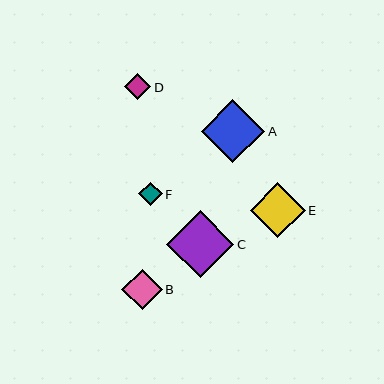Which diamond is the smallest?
Diamond F is the smallest with a size of approximately 24 pixels.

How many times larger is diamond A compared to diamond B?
Diamond A is approximately 1.6 times the size of diamond B.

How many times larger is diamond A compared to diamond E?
Diamond A is approximately 1.2 times the size of diamond E.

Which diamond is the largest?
Diamond C is the largest with a size of approximately 68 pixels.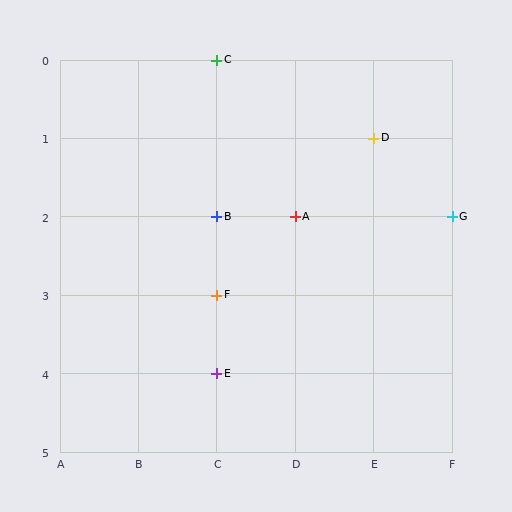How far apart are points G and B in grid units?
Points G and B are 3 columns apart.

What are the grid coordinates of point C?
Point C is at grid coordinates (C, 0).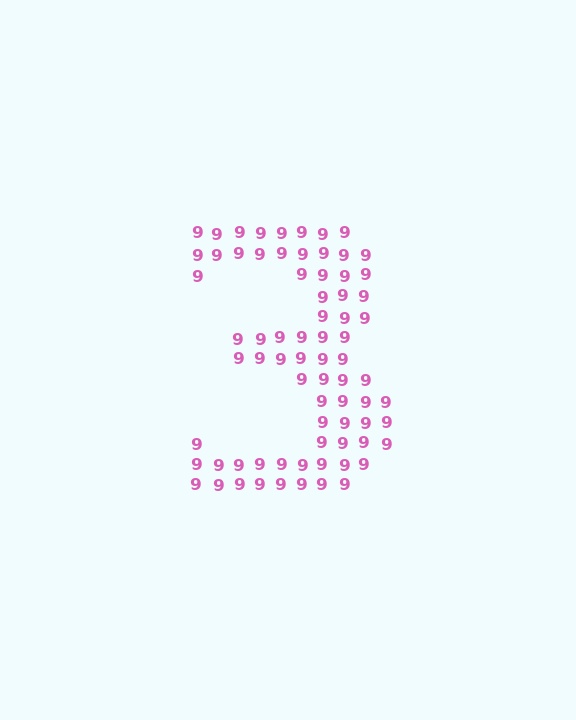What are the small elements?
The small elements are digit 9's.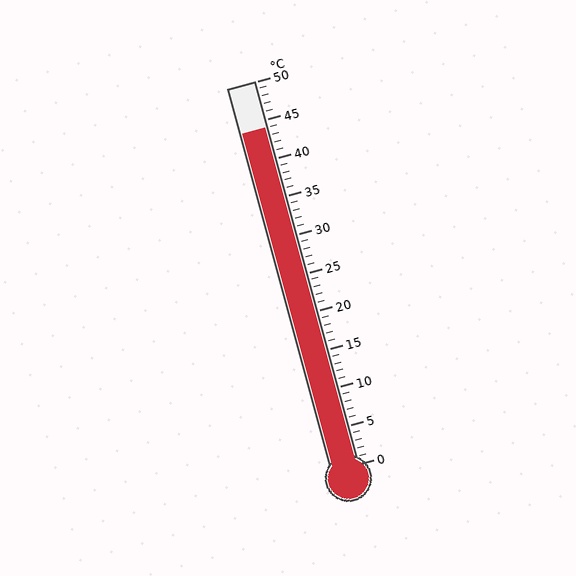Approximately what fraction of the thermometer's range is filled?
The thermometer is filled to approximately 90% of its range.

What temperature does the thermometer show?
The thermometer shows approximately 44°C.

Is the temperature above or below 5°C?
The temperature is above 5°C.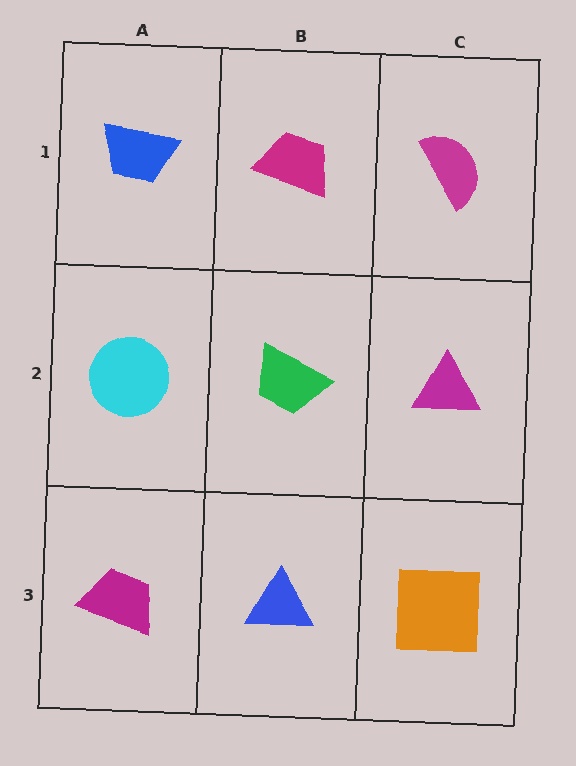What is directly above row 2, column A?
A blue trapezoid.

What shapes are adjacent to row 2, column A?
A blue trapezoid (row 1, column A), a magenta trapezoid (row 3, column A), a green trapezoid (row 2, column B).